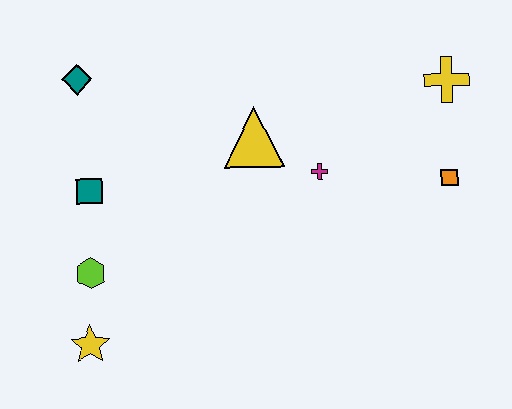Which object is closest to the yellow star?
The lime hexagon is closest to the yellow star.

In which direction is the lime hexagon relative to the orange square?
The lime hexagon is to the left of the orange square.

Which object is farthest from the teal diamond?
The orange square is farthest from the teal diamond.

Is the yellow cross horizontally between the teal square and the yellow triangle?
No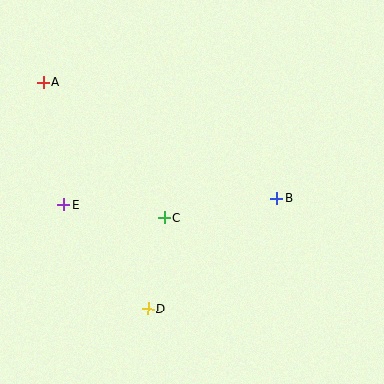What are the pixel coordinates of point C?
Point C is at (164, 218).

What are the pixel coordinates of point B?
Point B is at (277, 198).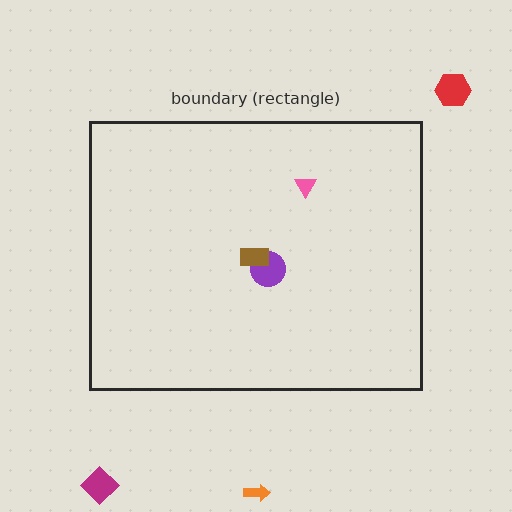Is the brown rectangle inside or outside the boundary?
Inside.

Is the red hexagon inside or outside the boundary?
Outside.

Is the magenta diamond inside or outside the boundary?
Outside.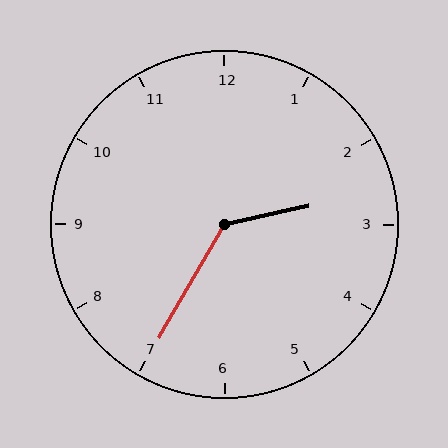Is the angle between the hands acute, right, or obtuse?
It is obtuse.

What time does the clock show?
2:35.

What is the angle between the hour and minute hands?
Approximately 132 degrees.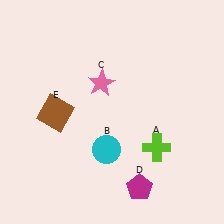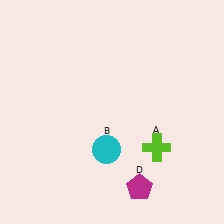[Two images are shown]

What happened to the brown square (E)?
The brown square (E) was removed in Image 2. It was in the bottom-left area of Image 1.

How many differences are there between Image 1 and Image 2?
There are 2 differences between the two images.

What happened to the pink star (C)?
The pink star (C) was removed in Image 2. It was in the top-left area of Image 1.